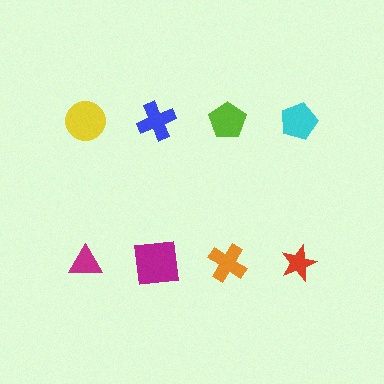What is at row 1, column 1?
A yellow circle.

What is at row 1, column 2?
A blue cross.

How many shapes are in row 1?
4 shapes.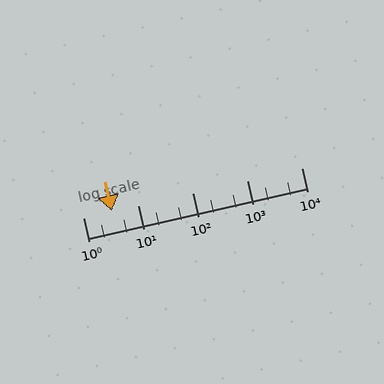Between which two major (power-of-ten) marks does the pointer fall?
The pointer is between 1 and 10.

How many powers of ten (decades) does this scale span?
The scale spans 4 decades, from 1 to 10000.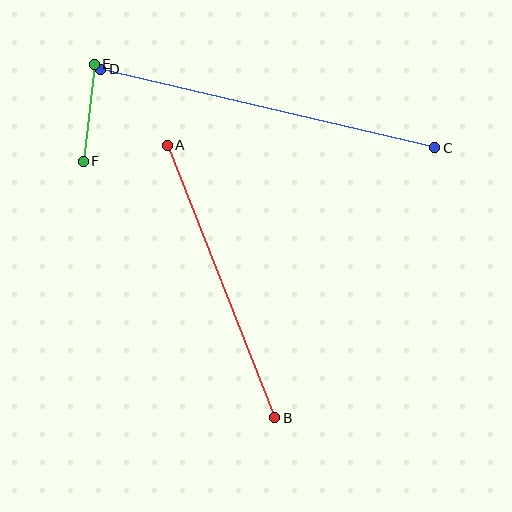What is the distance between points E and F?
The distance is approximately 98 pixels.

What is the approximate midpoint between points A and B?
The midpoint is at approximately (221, 281) pixels.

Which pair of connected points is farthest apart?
Points C and D are farthest apart.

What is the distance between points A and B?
The distance is approximately 293 pixels.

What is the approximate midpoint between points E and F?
The midpoint is at approximately (89, 113) pixels.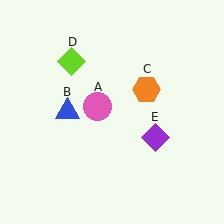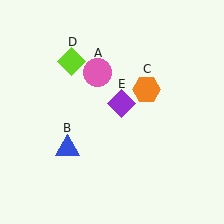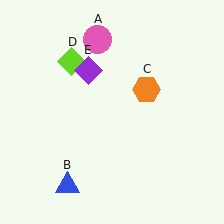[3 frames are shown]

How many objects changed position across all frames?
3 objects changed position: pink circle (object A), blue triangle (object B), purple diamond (object E).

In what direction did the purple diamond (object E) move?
The purple diamond (object E) moved up and to the left.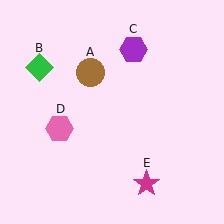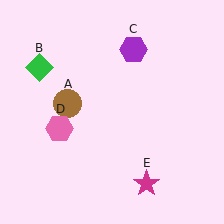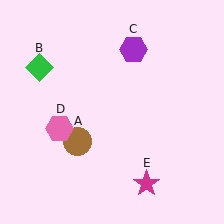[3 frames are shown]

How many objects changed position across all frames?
1 object changed position: brown circle (object A).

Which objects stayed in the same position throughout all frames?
Green diamond (object B) and purple hexagon (object C) and pink hexagon (object D) and magenta star (object E) remained stationary.